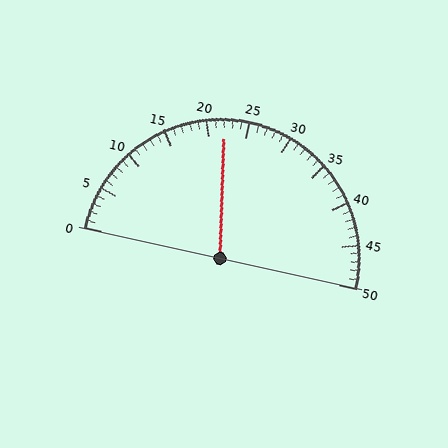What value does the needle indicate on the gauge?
The needle indicates approximately 22.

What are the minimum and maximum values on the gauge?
The gauge ranges from 0 to 50.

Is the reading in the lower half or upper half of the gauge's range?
The reading is in the lower half of the range (0 to 50).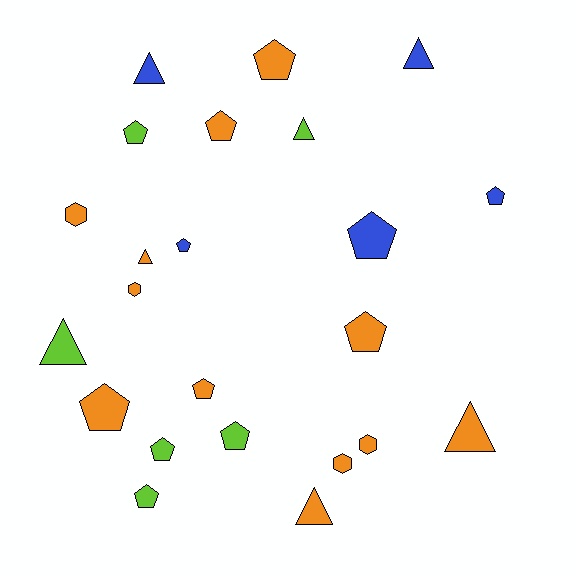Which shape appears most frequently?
Pentagon, with 12 objects.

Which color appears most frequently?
Orange, with 12 objects.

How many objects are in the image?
There are 23 objects.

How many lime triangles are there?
There are 2 lime triangles.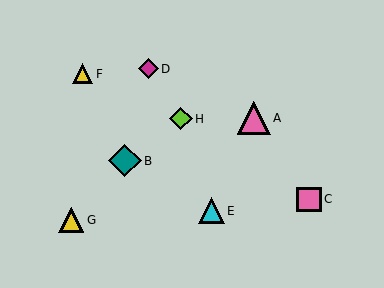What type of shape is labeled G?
Shape G is a yellow triangle.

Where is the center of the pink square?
The center of the pink square is at (309, 199).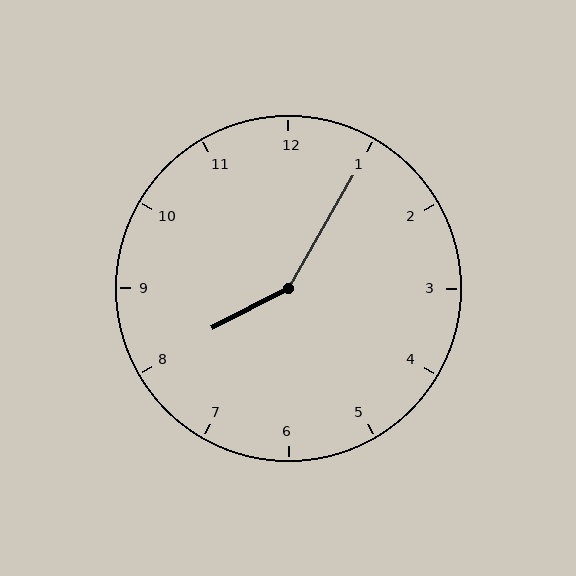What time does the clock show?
8:05.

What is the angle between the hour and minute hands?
Approximately 148 degrees.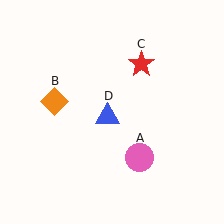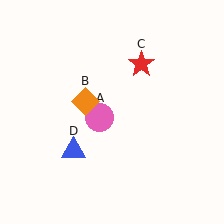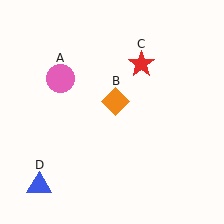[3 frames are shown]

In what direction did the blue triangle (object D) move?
The blue triangle (object D) moved down and to the left.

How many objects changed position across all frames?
3 objects changed position: pink circle (object A), orange diamond (object B), blue triangle (object D).